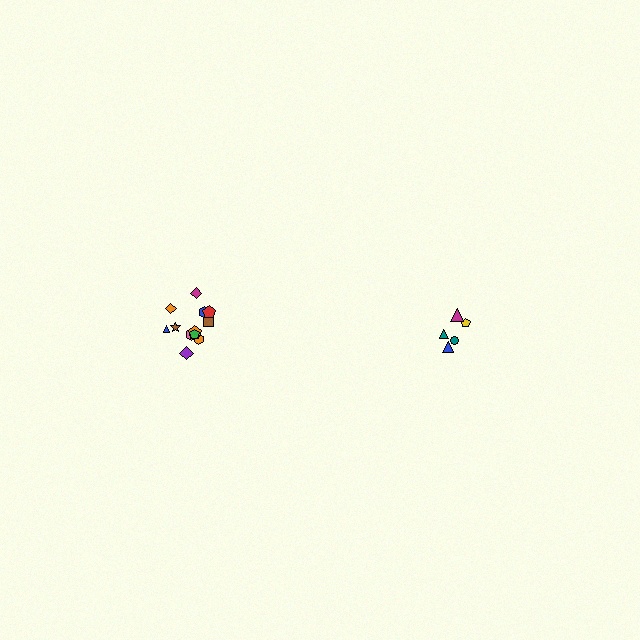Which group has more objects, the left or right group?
The left group.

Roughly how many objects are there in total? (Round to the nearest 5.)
Roughly 15 objects in total.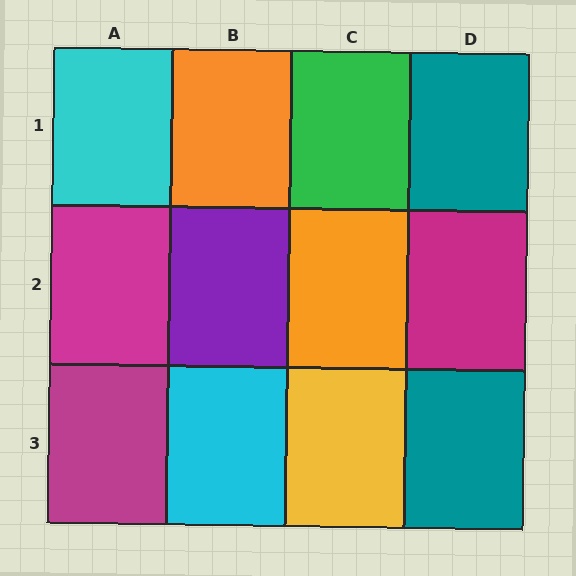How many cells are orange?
2 cells are orange.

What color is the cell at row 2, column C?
Orange.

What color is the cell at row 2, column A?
Magenta.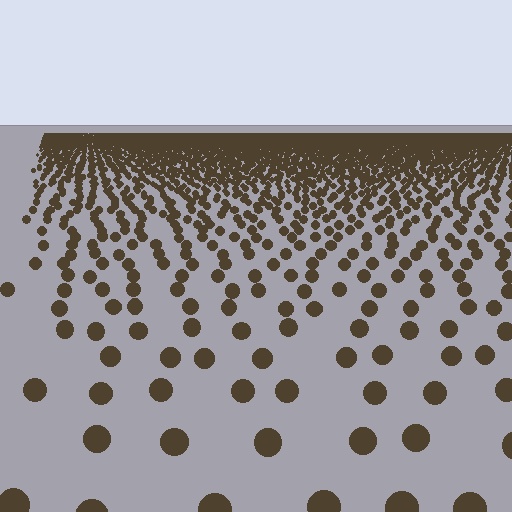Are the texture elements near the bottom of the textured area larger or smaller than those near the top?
Larger. Near the bottom, elements are closer to the viewer and appear at a bigger on-screen size.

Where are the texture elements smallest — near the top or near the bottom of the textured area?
Near the top.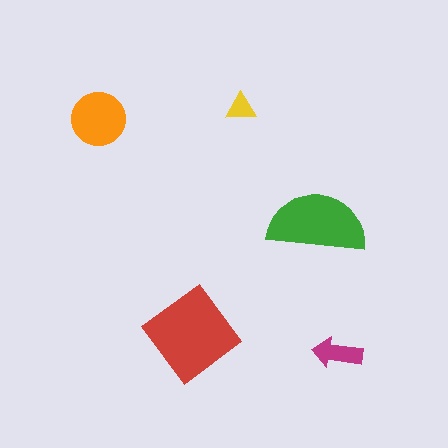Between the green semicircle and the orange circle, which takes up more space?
The green semicircle.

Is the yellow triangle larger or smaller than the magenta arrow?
Smaller.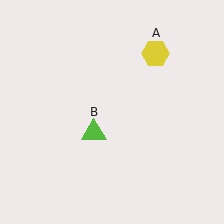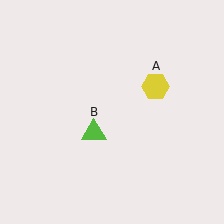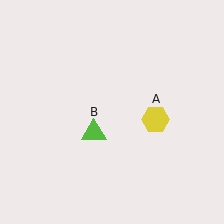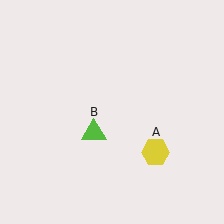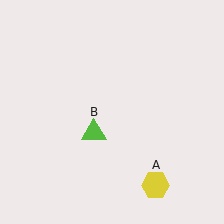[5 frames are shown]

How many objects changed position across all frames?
1 object changed position: yellow hexagon (object A).